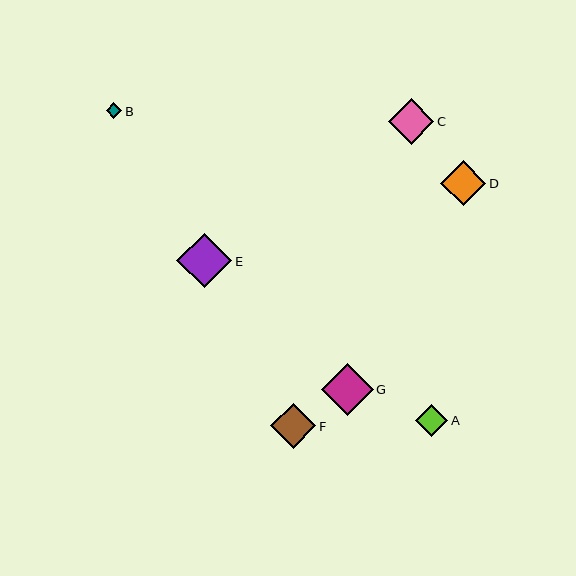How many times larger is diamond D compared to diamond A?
Diamond D is approximately 1.4 times the size of diamond A.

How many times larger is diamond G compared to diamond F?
Diamond G is approximately 1.2 times the size of diamond F.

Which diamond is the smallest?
Diamond B is the smallest with a size of approximately 16 pixels.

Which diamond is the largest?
Diamond E is the largest with a size of approximately 55 pixels.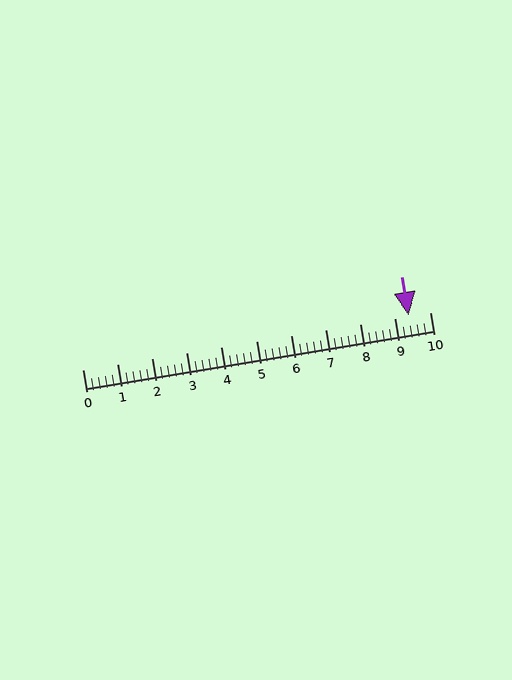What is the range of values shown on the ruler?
The ruler shows values from 0 to 10.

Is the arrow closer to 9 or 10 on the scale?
The arrow is closer to 9.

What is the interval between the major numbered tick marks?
The major tick marks are spaced 1 units apart.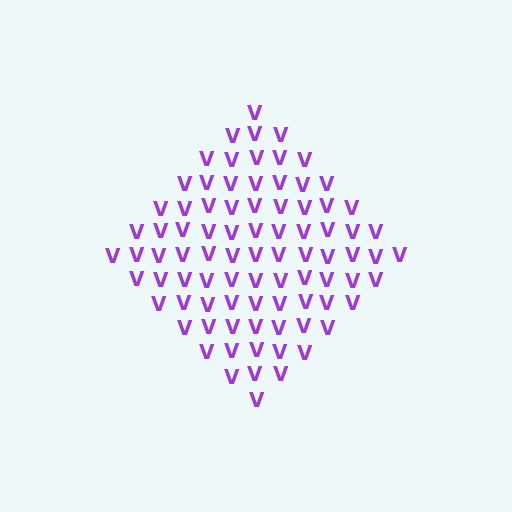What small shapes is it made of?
It is made of small letter V's.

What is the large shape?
The large shape is a diamond.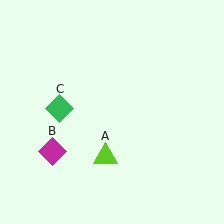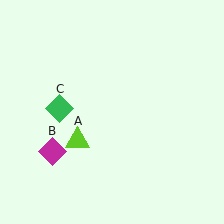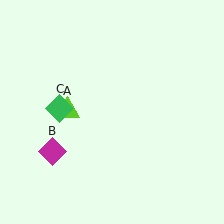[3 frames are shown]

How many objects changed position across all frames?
1 object changed position: lime triangle (object A).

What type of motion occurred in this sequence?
The lime triangle (object A) rotated clockwise around the center of the scene.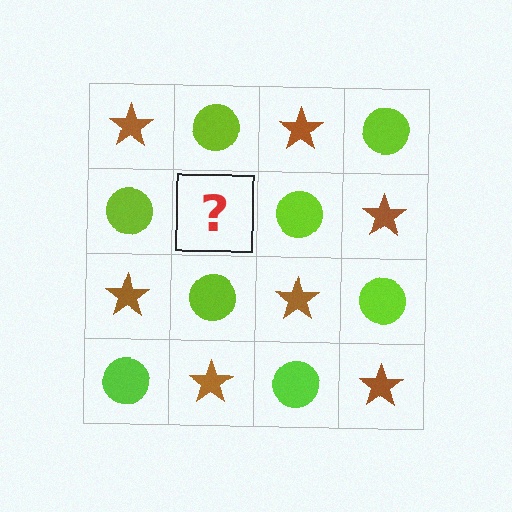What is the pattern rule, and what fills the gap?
The rule is that it alternates brown star and lime circle in a checkerboard pattern. The gap should be filled with a brown star.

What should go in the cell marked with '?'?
The missing cell should contain a brown star.